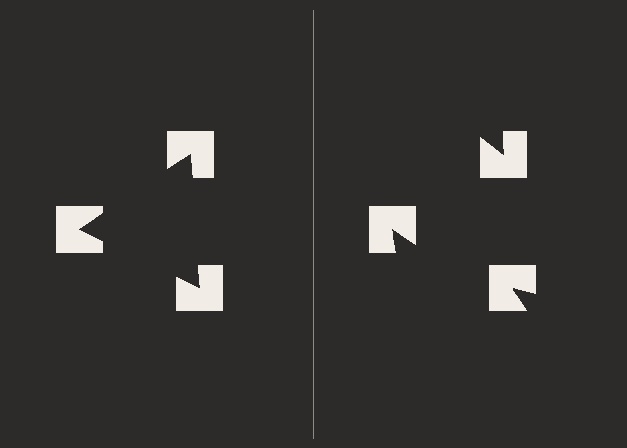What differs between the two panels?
The notched squares are positioned identically on both sides; only the wedge orientations differ. On the left they align to a triangle; on the right they are misaligned.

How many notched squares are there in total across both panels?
6 — 3 on each side.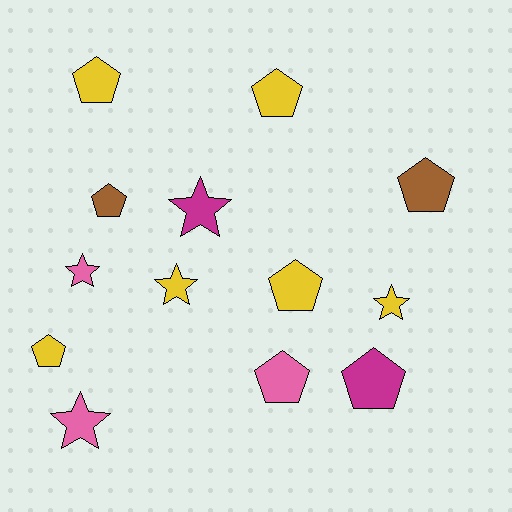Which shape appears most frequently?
Pentagon, with 8 objects.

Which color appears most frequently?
Yellow, with 6 objects.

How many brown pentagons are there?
There are 2 brown pentagons.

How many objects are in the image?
There are 13 objects.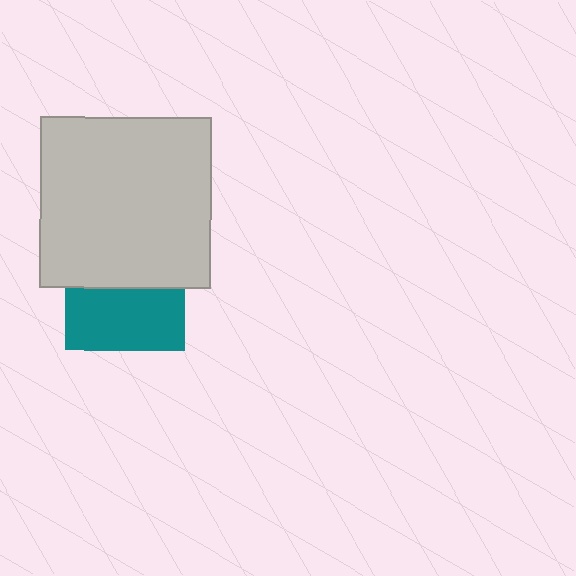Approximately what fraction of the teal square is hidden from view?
Roughly 48% of the teal square is hidden behind the light gray square.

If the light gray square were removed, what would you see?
You would see the complete teal square.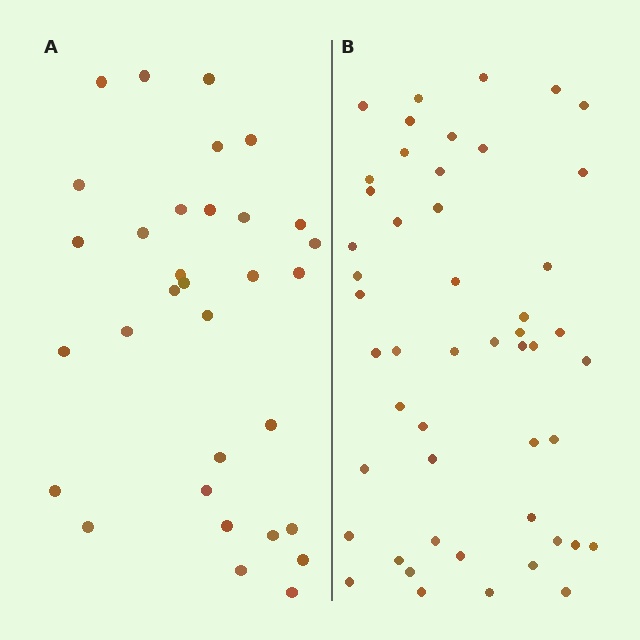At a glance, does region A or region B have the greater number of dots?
Region B (the right region) has more dots.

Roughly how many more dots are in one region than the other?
Region B has approximately 20 more dots than region A.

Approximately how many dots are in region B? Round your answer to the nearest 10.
About 50 dots.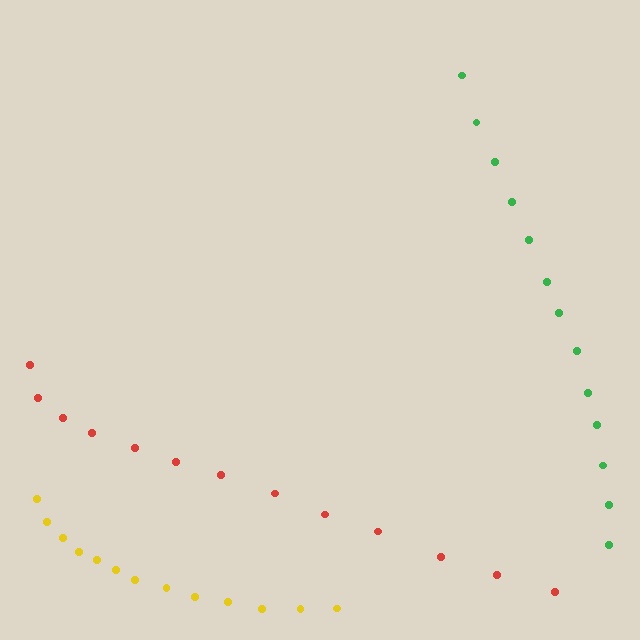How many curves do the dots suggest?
There are 3 distinct paths.